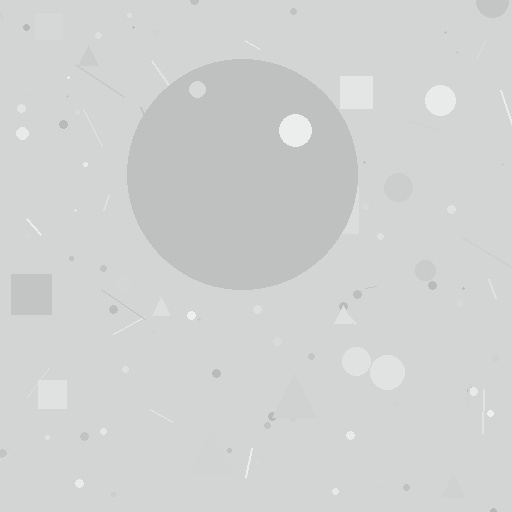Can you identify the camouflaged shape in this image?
The camouflaged shape is a circle.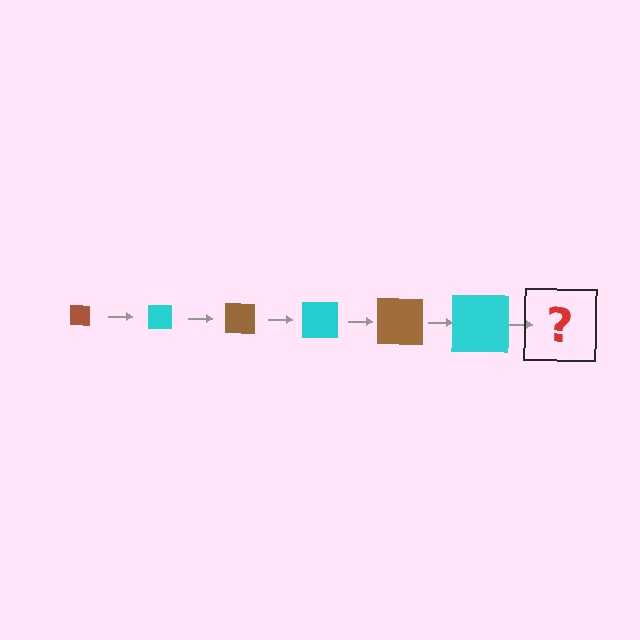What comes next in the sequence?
The next element should be a brown square, larger than the previous one.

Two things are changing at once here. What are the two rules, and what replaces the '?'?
The two rules are that the square grows larger each step and the color cycles through brown and cyan. The '?' should be a brown square, larger than the previous one.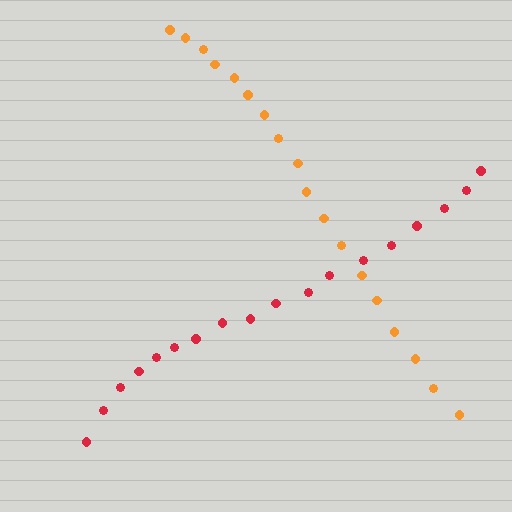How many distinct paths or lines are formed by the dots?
There are 2 distinct paths.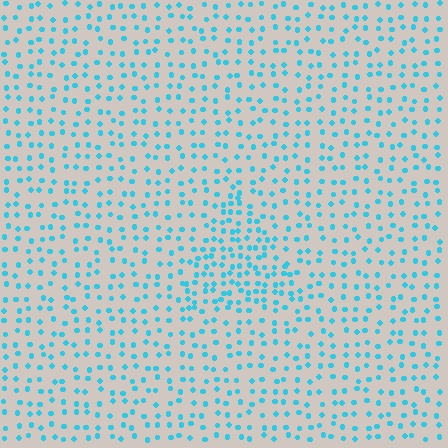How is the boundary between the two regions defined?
The boundary is defined by a change in element density (approximately 1.8x ratio). All elements are the same color, size, and shape.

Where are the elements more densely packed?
The elements are more densely packed inside the triangle boundary.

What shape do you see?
I see a triangle.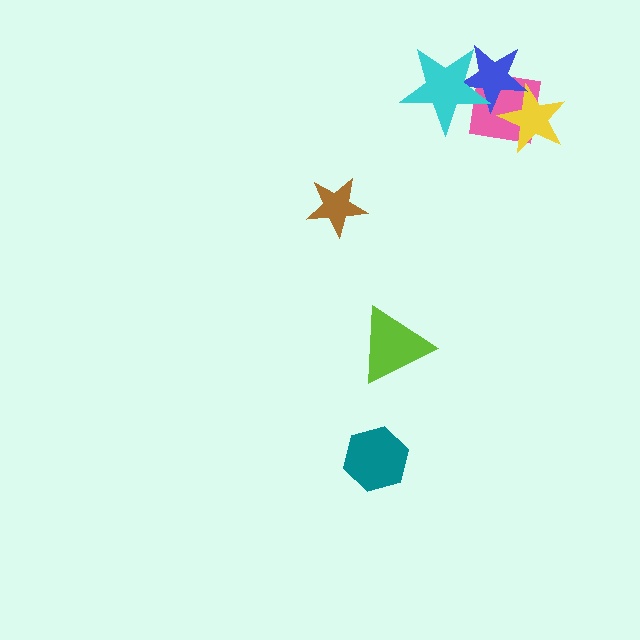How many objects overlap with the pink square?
3 objects overlap with the pink square.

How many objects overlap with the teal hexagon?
0 objects overlap with the teal hexagon.